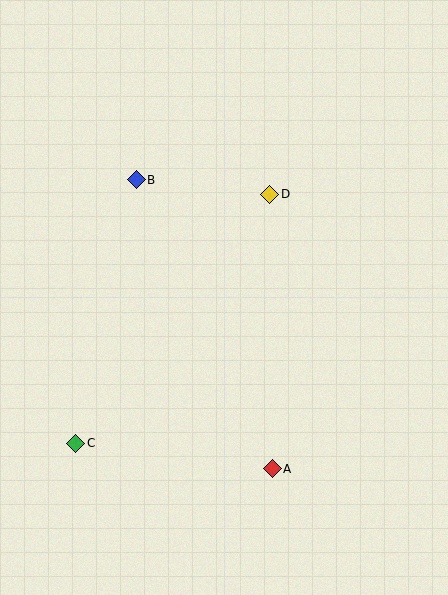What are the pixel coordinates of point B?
Point B is at (136, 180).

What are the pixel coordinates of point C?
Point C is at (76, 443).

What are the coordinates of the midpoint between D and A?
The midpoint between D and A is at (271, 332).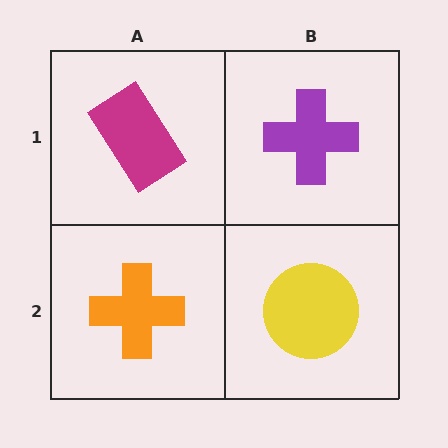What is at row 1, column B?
A purple cross.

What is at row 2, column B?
A yellow circle.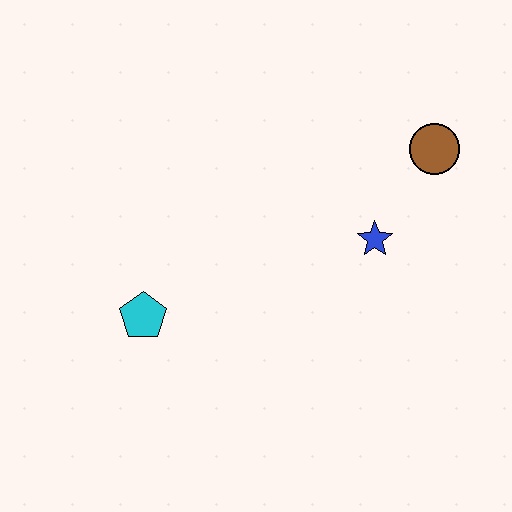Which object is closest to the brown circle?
The blue star is closest to the brown circle.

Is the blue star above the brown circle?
No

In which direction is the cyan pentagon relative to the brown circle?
The cyan pentagon is to the left of the brown circle.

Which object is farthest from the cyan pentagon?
The brown circle is farthest from the cyan pentagon.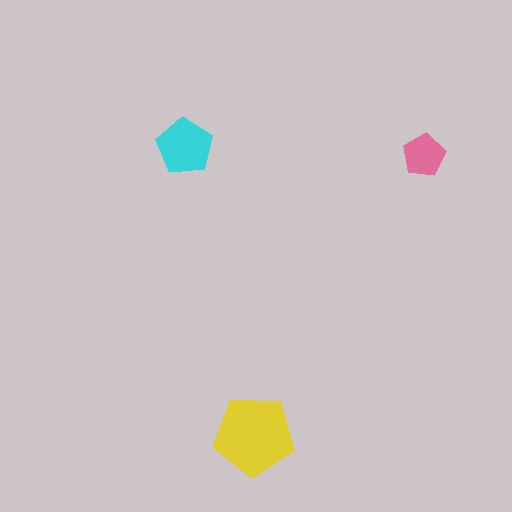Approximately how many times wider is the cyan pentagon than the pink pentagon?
About 1.5 times wider.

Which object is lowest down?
The yellow pentagon is bottommost.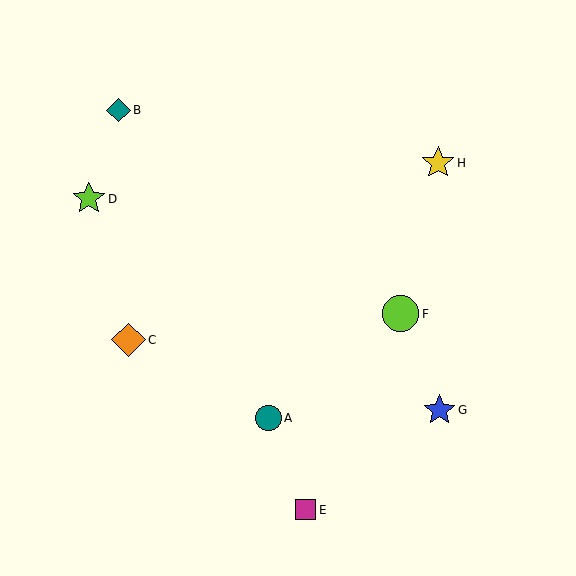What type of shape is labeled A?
Shape A is a teal circle.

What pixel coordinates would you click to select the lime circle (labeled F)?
Click at (400, 314) to select the lime circle F.